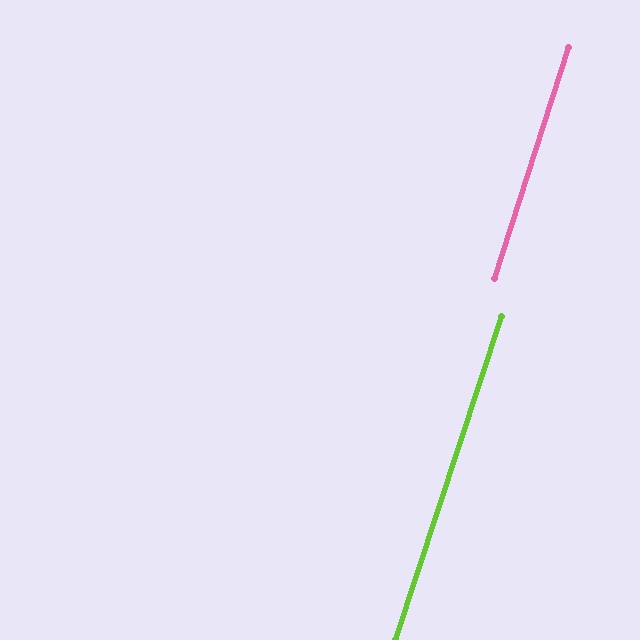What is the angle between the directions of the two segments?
Approximately 0 degrees.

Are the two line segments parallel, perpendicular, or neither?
Parallel — their directions differ by only 0.4°.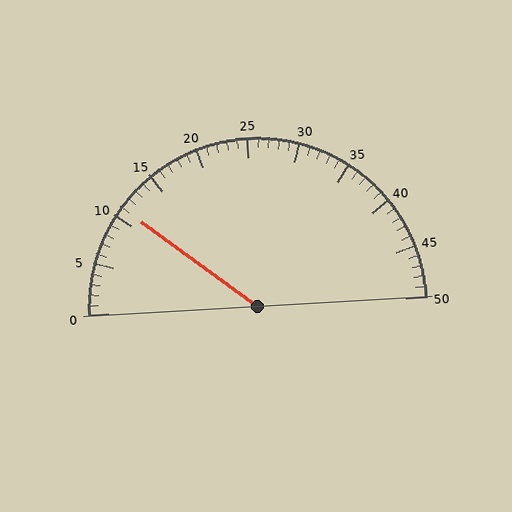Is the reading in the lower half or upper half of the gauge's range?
The reading is in the lower half of the range (0 to 50).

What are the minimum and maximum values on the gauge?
The gauge ranges from 0 to 50.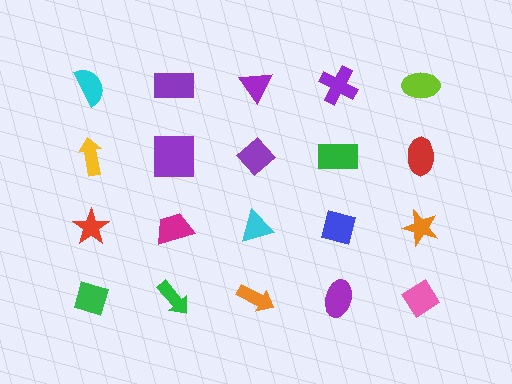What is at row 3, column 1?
A red star.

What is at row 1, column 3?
A purple triangle.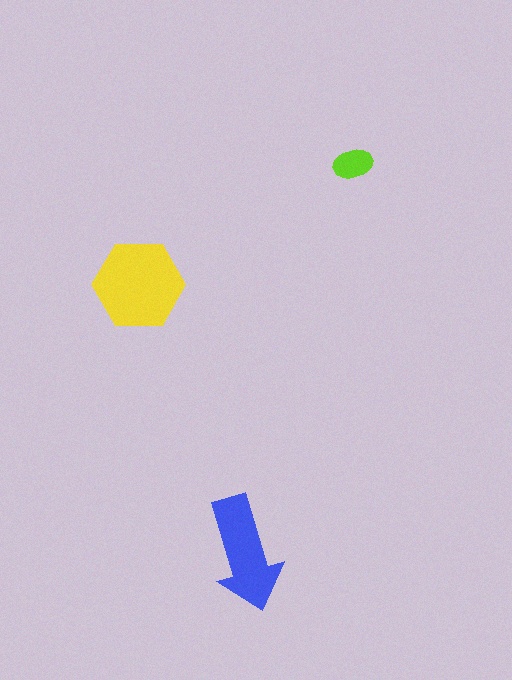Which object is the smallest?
The lime ellipse.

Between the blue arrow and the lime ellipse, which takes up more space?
The blue arrow.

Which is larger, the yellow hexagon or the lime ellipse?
The yellow hexagon.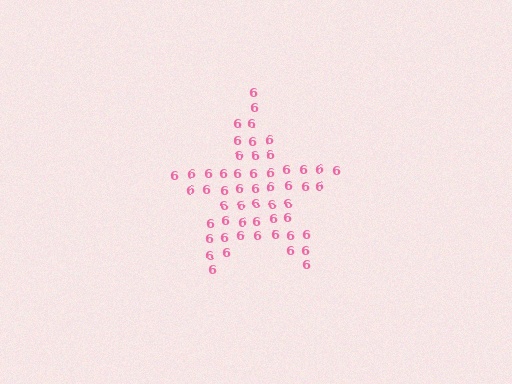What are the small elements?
The small elements are digit 6's.